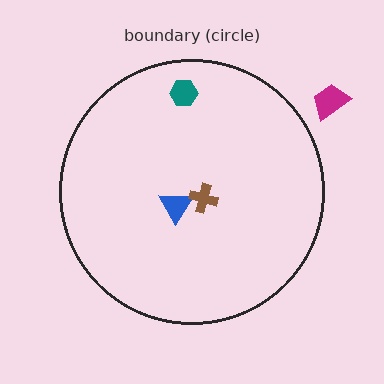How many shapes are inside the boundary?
3 inside, 1 outside.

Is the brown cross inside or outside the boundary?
Inside.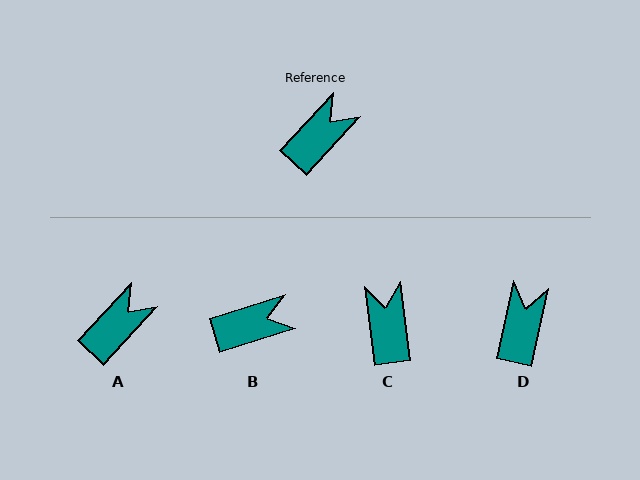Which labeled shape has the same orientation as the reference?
A.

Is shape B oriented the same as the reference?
No, it is off by about 30 degrees.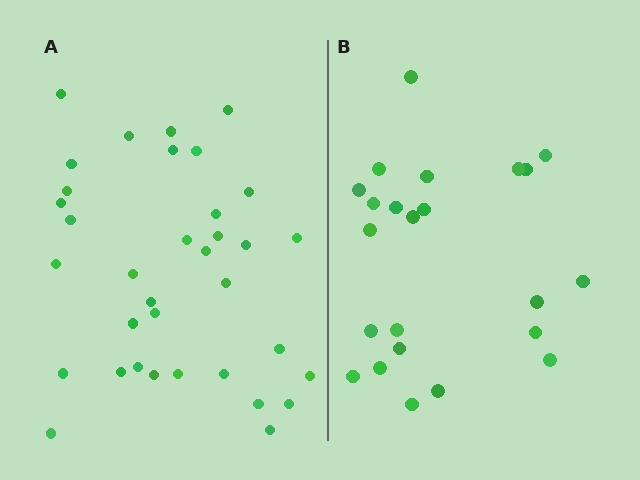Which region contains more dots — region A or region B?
Region A (the left region) has more dots.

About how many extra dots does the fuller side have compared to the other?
Region A has roughly 12 or so more dots than region B.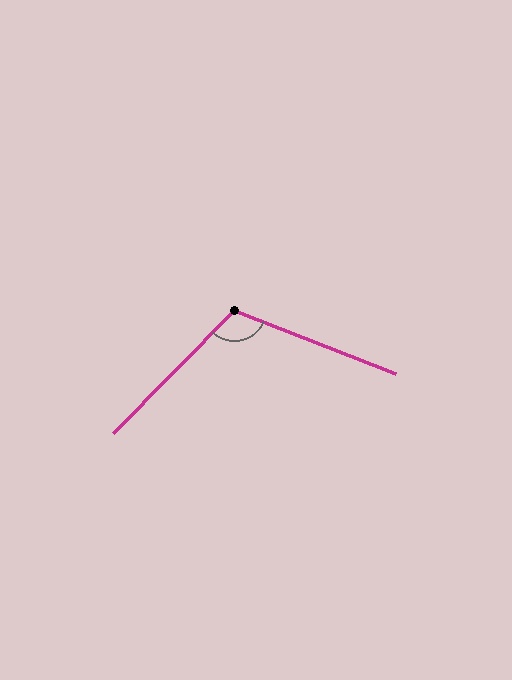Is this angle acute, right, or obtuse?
It is obtuse.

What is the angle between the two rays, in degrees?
Approximately 113 degrees.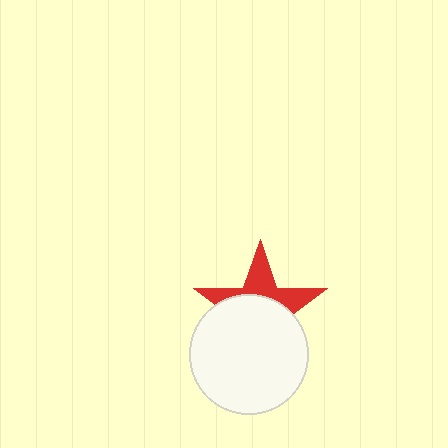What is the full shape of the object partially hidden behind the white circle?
The partially hidden object is a red star.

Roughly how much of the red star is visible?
A small part of it is visible (roughly 40%).